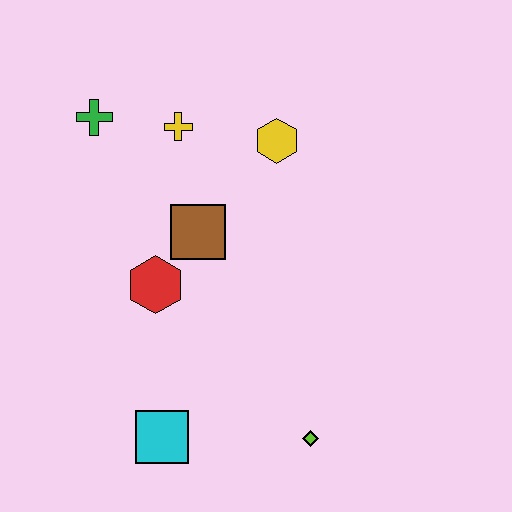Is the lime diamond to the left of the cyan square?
No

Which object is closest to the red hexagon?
The brown square is closest to the red hexagon.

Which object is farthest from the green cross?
The lime diamond is farthest from the green cross.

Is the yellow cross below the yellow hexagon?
No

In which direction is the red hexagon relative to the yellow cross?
The red hexagon is below the yellow cross.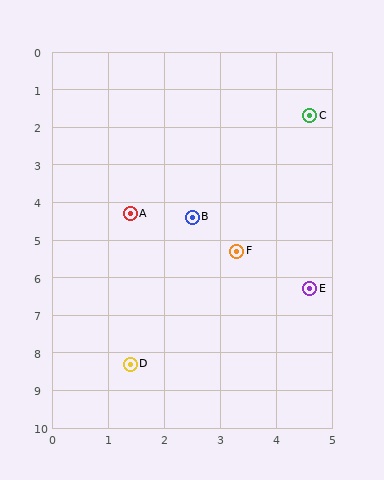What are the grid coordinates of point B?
Point B is at approximately (2.5, 4.4).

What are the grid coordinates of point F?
Point F is at approximately (3.3, 5.3).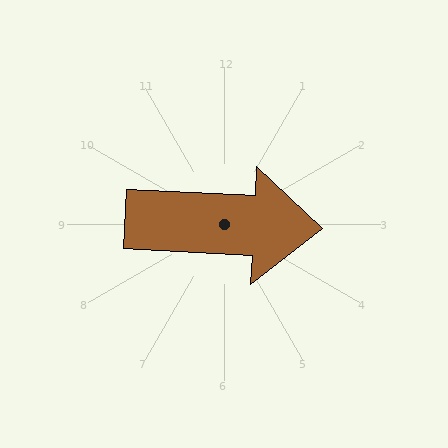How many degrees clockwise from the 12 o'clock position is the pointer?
Approximately 93 degrees.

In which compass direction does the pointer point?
East.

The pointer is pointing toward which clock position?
Roughly 3 o'clock.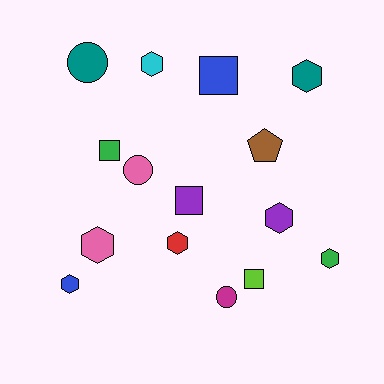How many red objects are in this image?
There is 1 red object.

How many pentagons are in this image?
There is 1 pentagon.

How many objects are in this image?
There are 15 objects.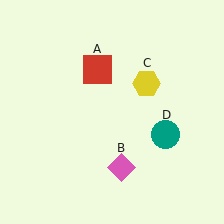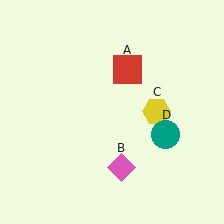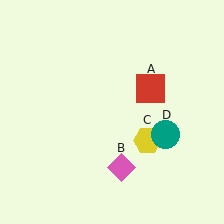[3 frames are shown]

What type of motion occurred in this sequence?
The red square (object A), yellow hexagon (object C) rotated clockwise around the center of the scene.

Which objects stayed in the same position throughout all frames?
Pink diamond (object B) and teal circle (object D) remained stationary.